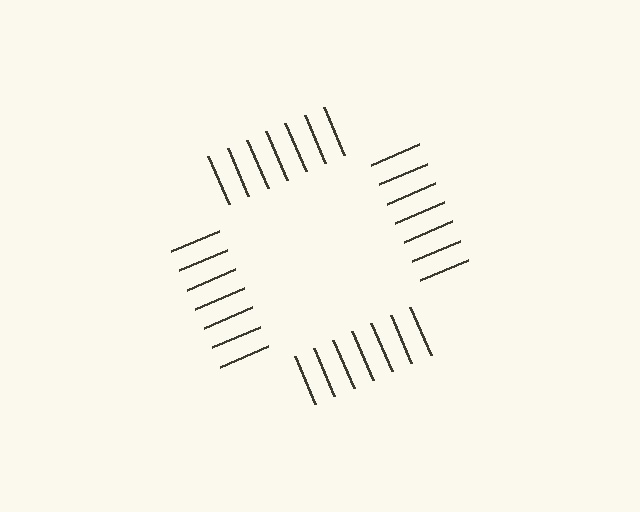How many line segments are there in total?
28 — 7 along each of the 4 edges.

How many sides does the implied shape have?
4 sides — the line-ends trace a square.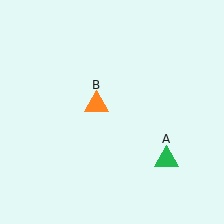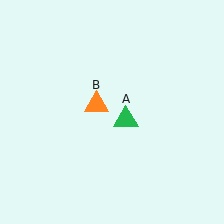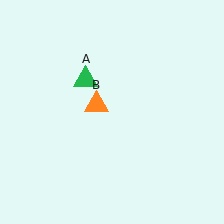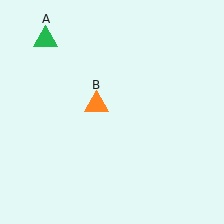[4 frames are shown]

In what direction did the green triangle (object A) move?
The green triangle (object A) moved up and to the left.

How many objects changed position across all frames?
1 object changed position: green triangle (object A).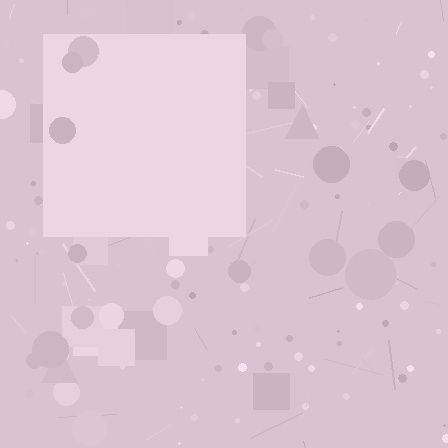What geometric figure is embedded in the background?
A square is embedded in the background.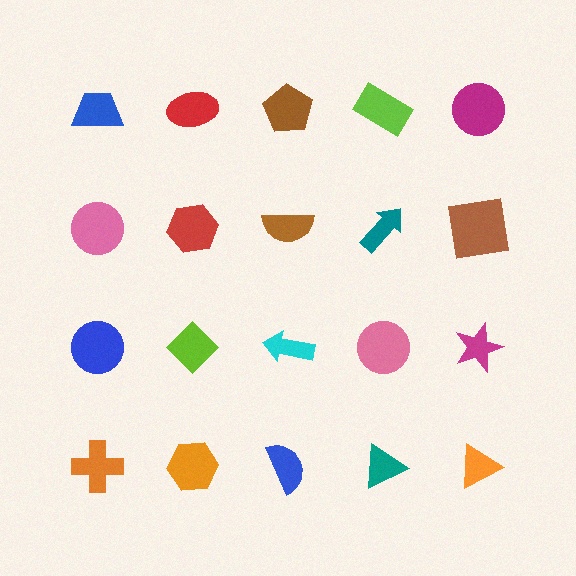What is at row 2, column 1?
A pink circle.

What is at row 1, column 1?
A blue trapezoid.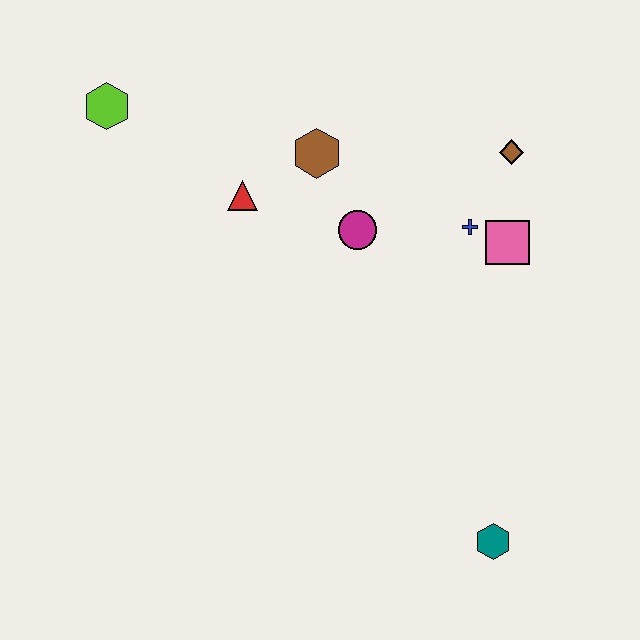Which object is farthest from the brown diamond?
The lime hexagon is farthest from the brown diamond.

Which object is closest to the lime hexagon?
The red triangle is closest to the lime hexagon.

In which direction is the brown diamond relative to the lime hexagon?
The brown diamond is to the right of the lime hexagon.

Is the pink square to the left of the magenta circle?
No